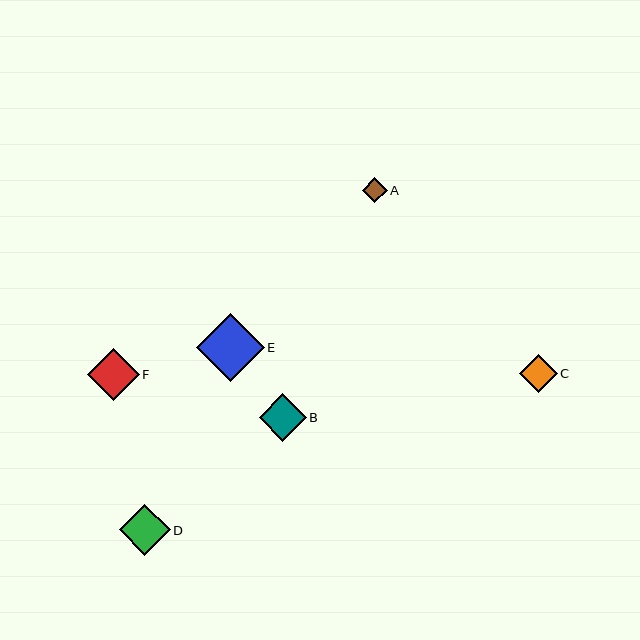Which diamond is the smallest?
Diamond A is the smallest with a size of approximately 25 pixels.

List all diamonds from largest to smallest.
From largest to smallest: E, F, D, B, C, A.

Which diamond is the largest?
Diamond E is the largest with a size of approximately 67 pixels.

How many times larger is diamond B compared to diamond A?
Diamond B is approximately 1.9 times the size of diamond A.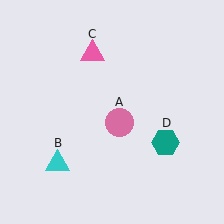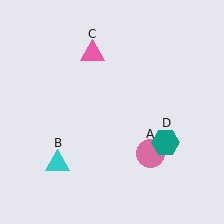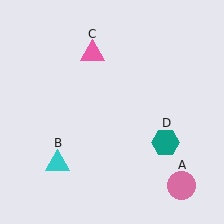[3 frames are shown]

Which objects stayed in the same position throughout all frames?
Cyan triangle (object B) and pink triangle (object C) and teal hexagon (object D) remained stationary.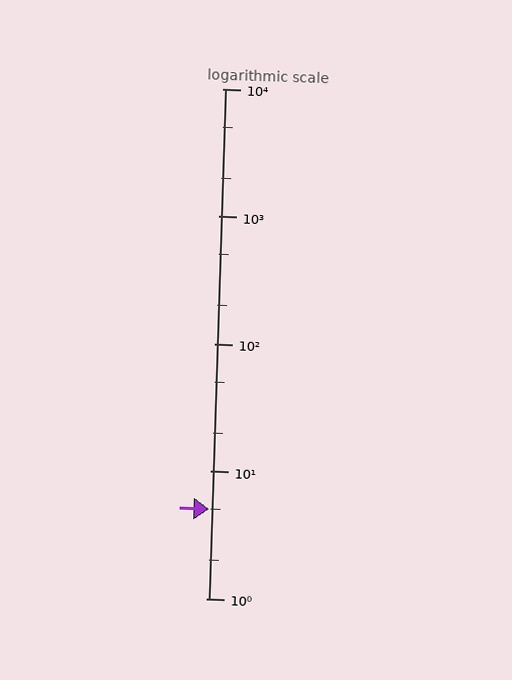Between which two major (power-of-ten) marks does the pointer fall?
The pointer is between 1 and 10.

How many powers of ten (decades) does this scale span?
The scale spans 4 decades, from 1 to 10000.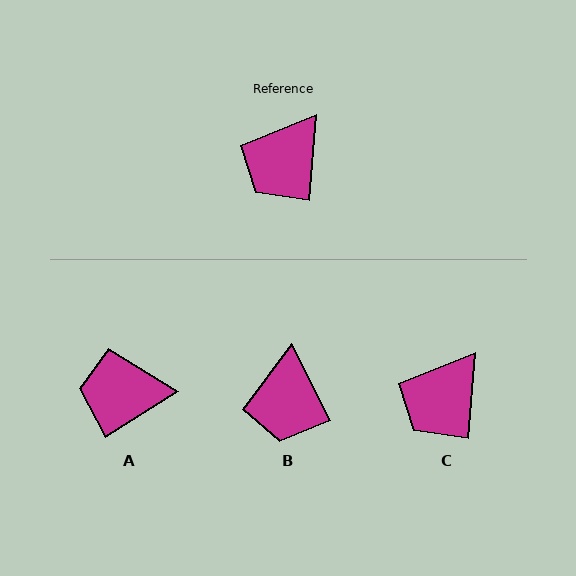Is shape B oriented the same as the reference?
No, it is off by about 32 degrees.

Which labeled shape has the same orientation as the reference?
C.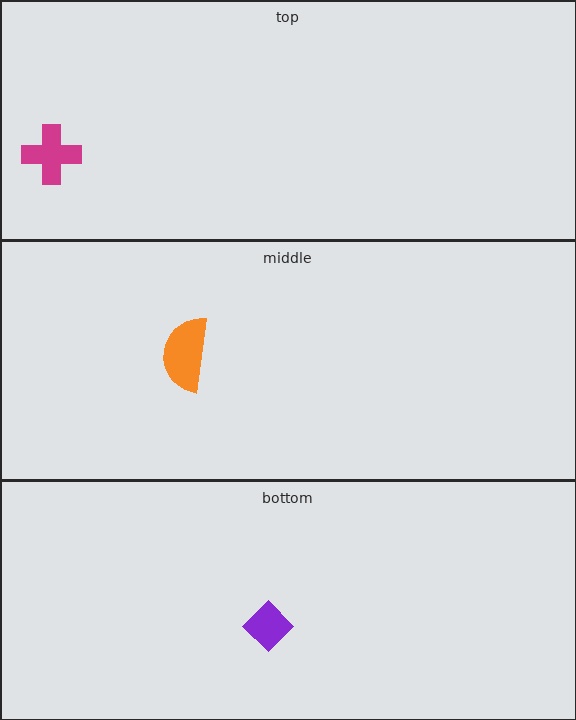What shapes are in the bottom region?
The purple diamond.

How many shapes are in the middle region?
1.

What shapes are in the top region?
The magenta cross.